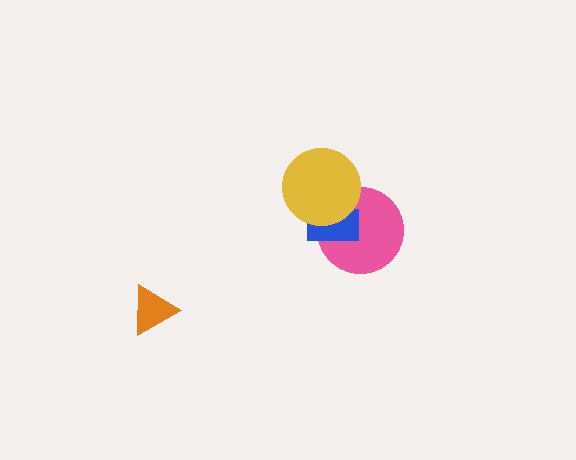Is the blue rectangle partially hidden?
Yes, it is partially covered by another shape.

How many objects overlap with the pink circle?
2 objects overlap with the pink circle.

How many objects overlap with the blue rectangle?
2 objects overlap with the blue rectangle.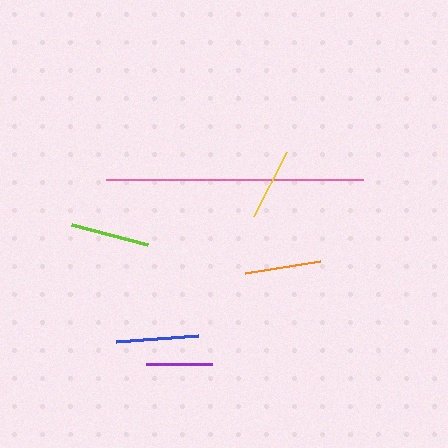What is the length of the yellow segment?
The yellow segment is approximately 72 pixels long.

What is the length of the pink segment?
The pink segment is approximately 257 pixels long.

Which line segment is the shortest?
The purple line is the shortest at approximately 65 pixels.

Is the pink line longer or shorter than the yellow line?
The pink line is longer than the yellow line.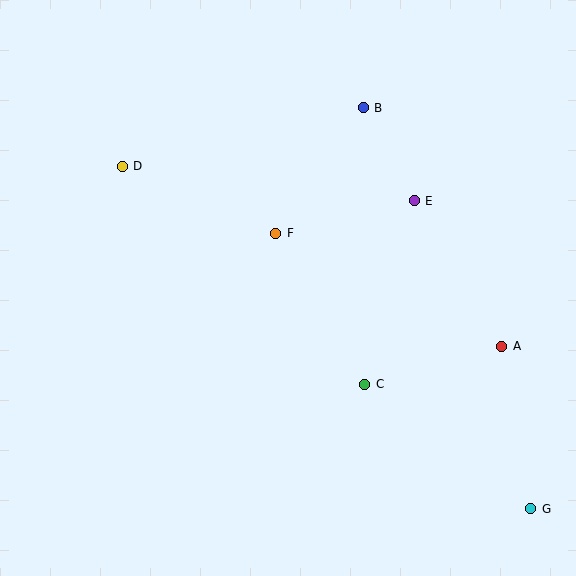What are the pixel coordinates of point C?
Point C is at (365, 384).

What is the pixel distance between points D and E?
The distance between D and E is 294 pixels.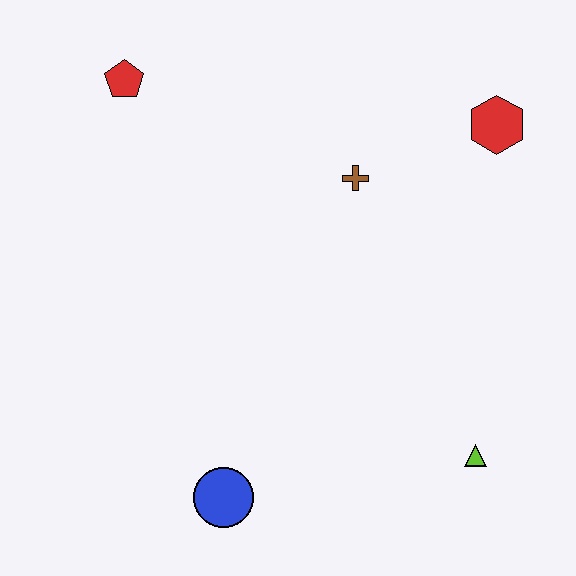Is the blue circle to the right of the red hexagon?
No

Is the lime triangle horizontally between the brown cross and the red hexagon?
Yes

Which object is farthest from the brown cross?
The blue circle is farthest from the brown cross.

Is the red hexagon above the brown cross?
Yes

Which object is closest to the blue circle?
The lime triangle is closest to the blue circle.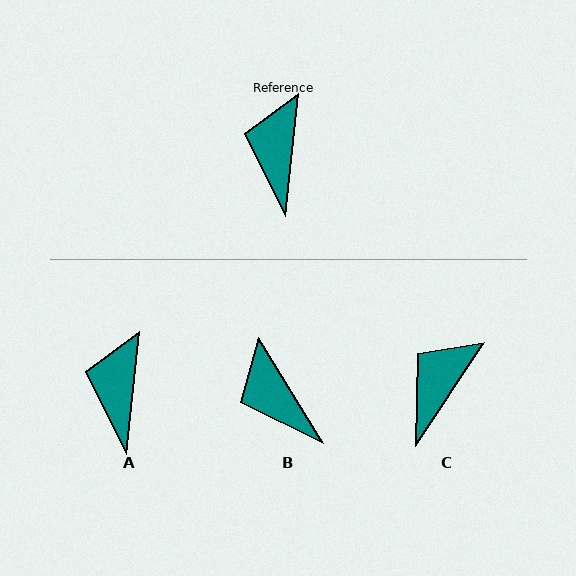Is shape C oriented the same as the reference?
No, it is off by about 27 degrees.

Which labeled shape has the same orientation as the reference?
A.